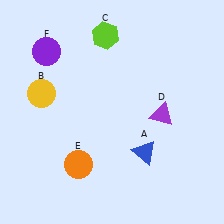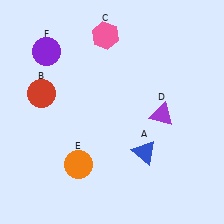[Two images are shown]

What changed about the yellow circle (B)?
In Image 1, B is yellow. In Image 2, it changed to red.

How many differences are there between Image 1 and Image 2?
There are 2 differences between the two images.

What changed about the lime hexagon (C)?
In Image 1, C is lime. In Image 2, it changed to pink.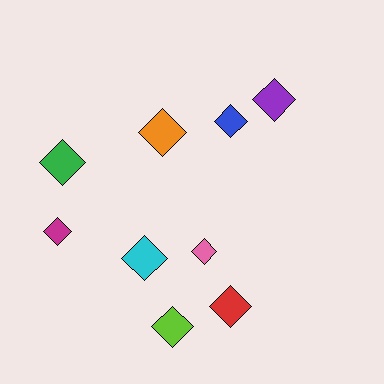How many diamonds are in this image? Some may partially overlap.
There are 9 diamonds.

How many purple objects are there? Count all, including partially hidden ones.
There is 1 purple object.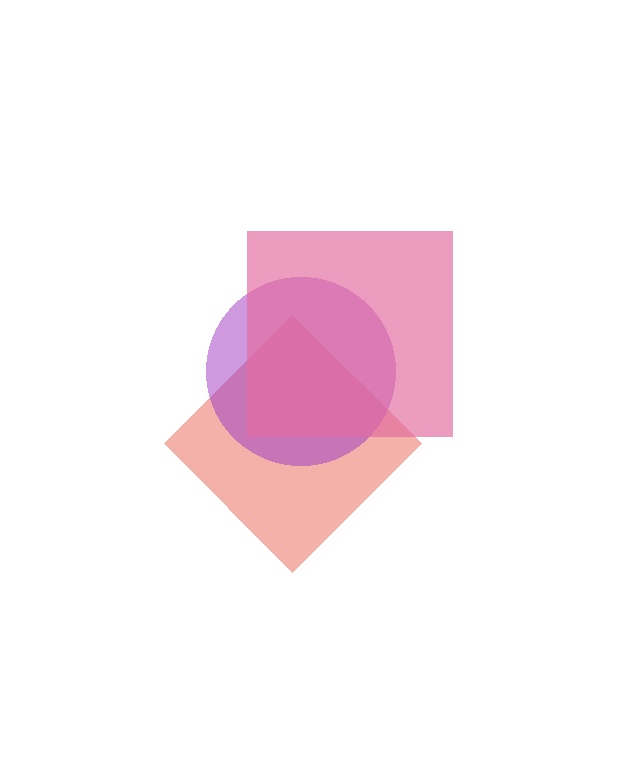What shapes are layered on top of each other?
The layered shapes are: a red diamond, a purple circle, a pink square.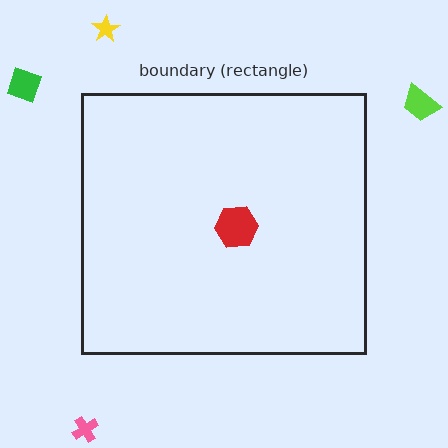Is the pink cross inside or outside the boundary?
Outside.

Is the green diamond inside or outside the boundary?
Outside.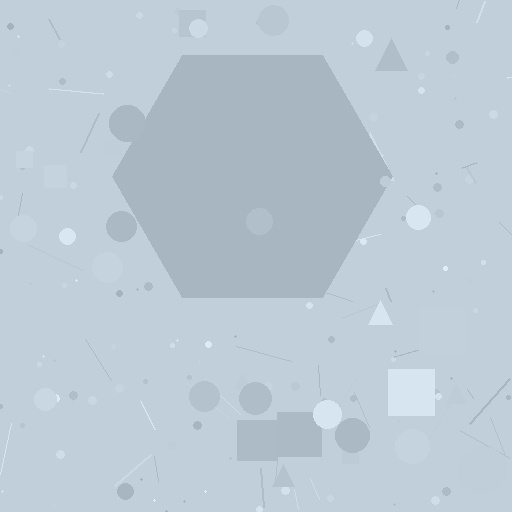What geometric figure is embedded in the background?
A hexagon is embedded in the background.